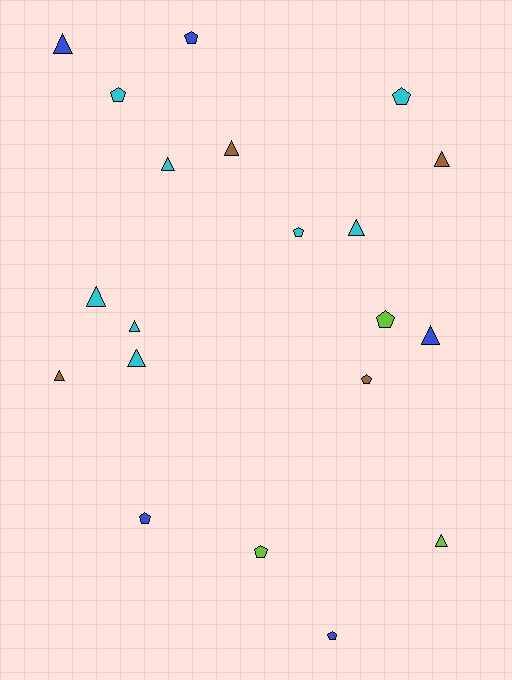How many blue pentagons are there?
There are 3 blue pentagons.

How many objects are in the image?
There are 20 objects.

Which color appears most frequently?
Cyan, with 8 objects.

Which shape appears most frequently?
Triangle, with 11 objects.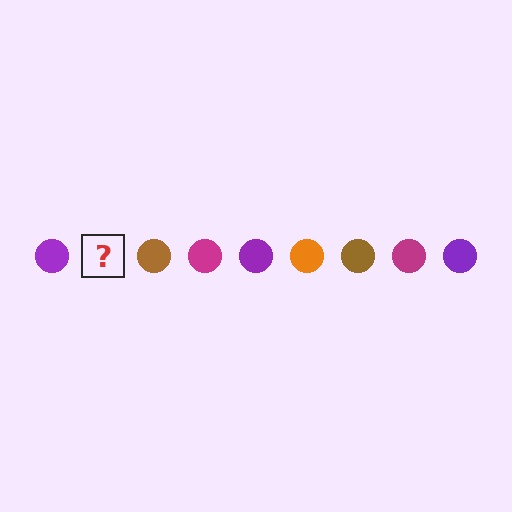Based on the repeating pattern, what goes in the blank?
The blank should be an orange circle.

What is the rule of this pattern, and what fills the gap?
The rule is that the pattern cycles through purple, orange, brown, magenta circles. The gap should be filled with an orange circle.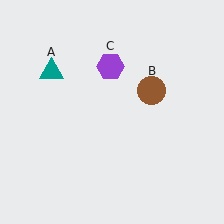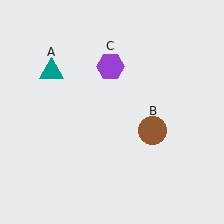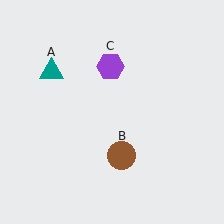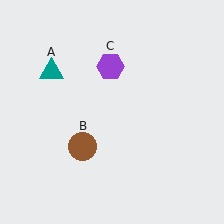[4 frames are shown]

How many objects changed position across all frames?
1 object changed position: brown circle (object B).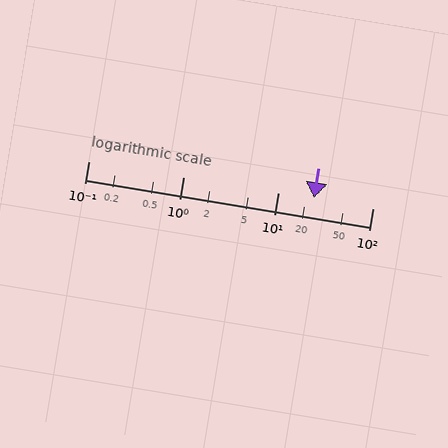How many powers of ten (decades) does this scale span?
The scale spans 3 decades, from 0.1 to 100.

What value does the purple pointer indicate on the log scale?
The pointer indicates approximately 24.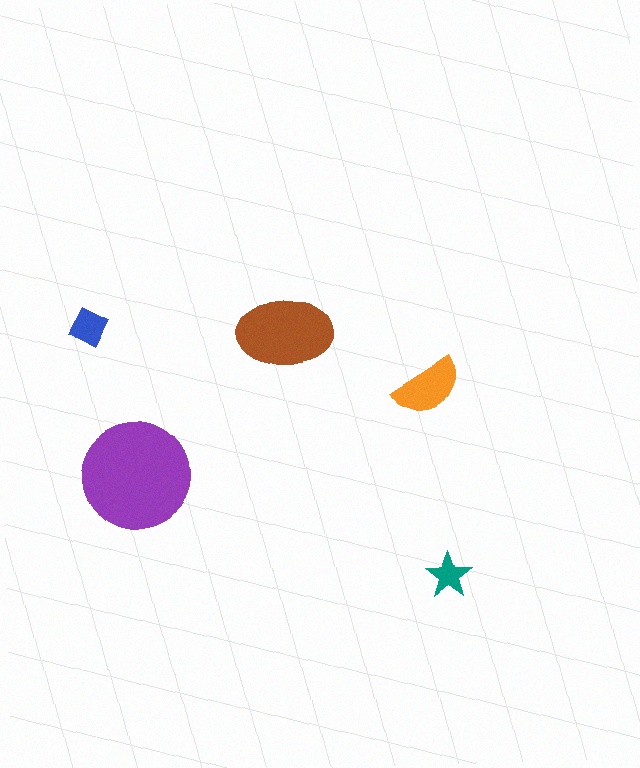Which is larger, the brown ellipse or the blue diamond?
The brown ellipse.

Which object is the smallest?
The teal star.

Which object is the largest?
The purple circle.